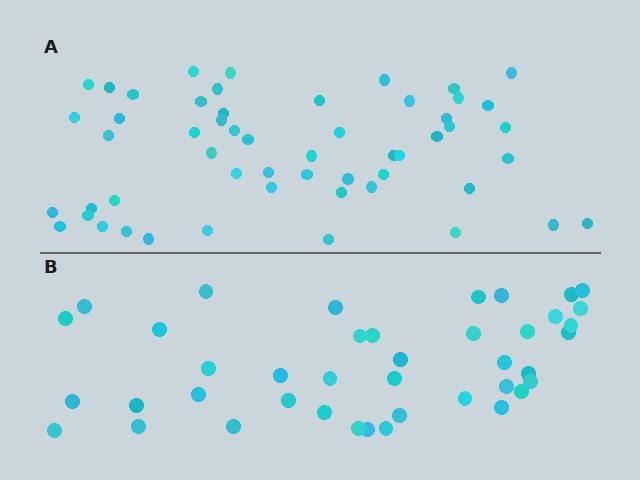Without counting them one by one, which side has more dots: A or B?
Region A (the top region) has more dots.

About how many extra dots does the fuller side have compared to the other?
Region A has approximately 15 more dots than region B.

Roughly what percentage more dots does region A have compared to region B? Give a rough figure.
About 30% more.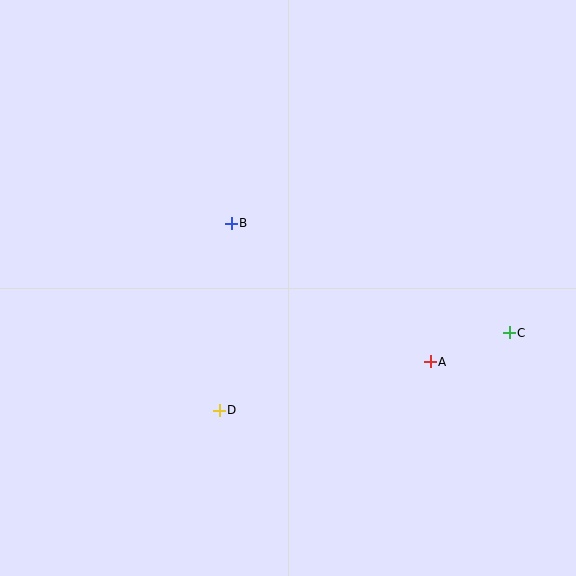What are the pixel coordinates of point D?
Point D is at (219, 410).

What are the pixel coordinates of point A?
Point A is at (430, 362).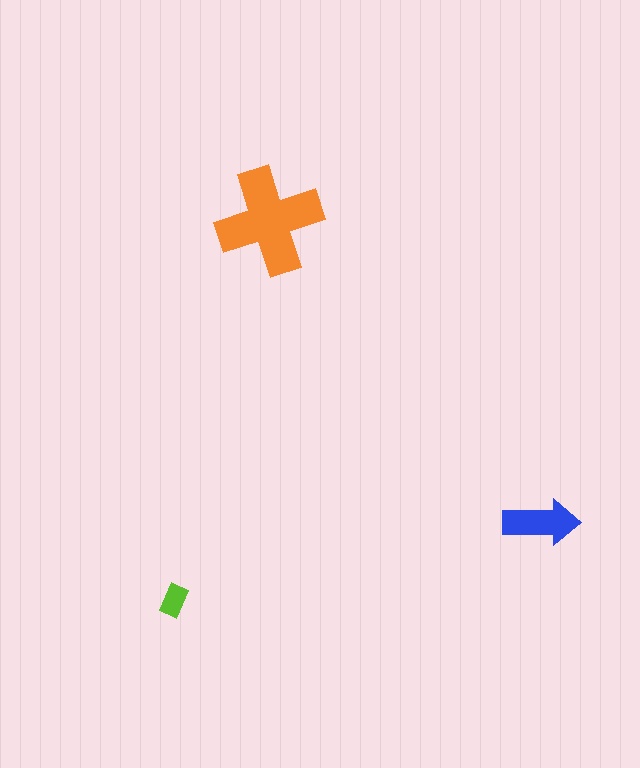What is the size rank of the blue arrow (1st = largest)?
2nd.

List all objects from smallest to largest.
The lime rectangle, the blue arrow, the orange cross.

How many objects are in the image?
There are 3 objects in the image.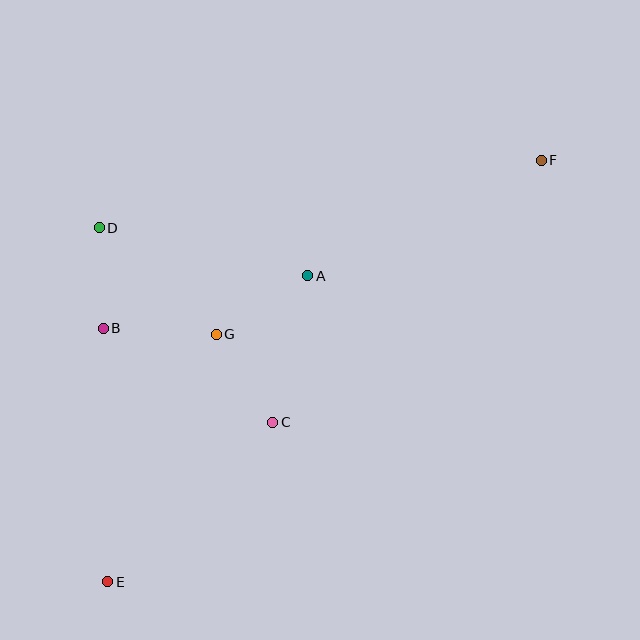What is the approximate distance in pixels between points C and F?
The distance between C and F is approximately 375 pixels.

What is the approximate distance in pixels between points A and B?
The distance between A and B is approximately 211 pixels.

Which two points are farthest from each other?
Points E and F are farthest from each other.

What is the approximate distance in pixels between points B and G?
The distance between B and G is approximately 113 pixels.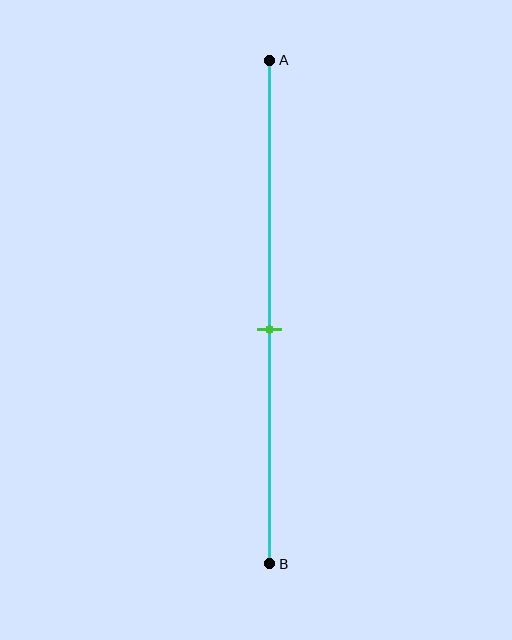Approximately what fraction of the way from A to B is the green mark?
The green mark is approximately 55% of the way from A to B.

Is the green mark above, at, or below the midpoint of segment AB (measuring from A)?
The green mark is below the midpoint of segment AB.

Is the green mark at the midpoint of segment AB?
No, the mark is at about 55% from A, not at the 50% midpoint.